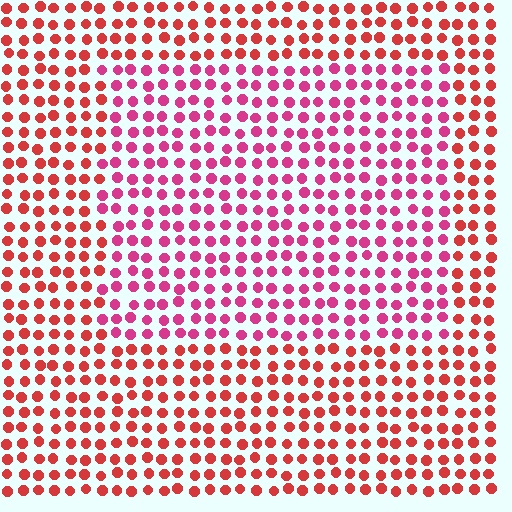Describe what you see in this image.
The image is filled with small red elements in a uniform arrangement. A rectangle-shaped region is visible where the elements are tinted to a slightly different hue, forming a subtle color boundary.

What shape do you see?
I see a rectangle.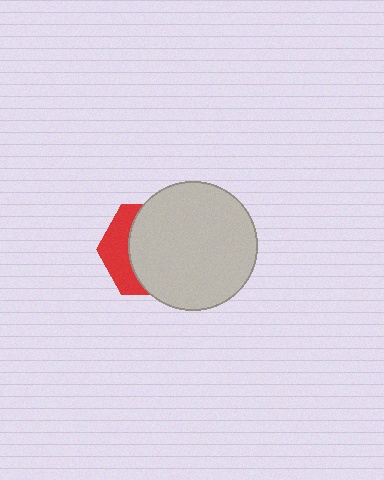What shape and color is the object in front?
The object in front is a light gray circle.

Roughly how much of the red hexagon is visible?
A small part of it is visible (roughly 32%).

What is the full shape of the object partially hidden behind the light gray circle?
The partially hidden object is a red hexagon.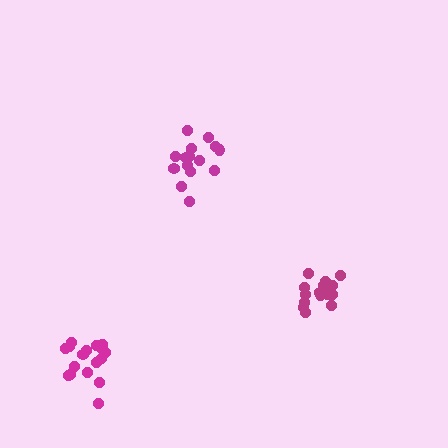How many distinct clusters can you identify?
There are 3 distinct clusters.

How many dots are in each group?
Group 1: 16 dots, Group 2: 17 dots, Group 3: 17 dots (50 total).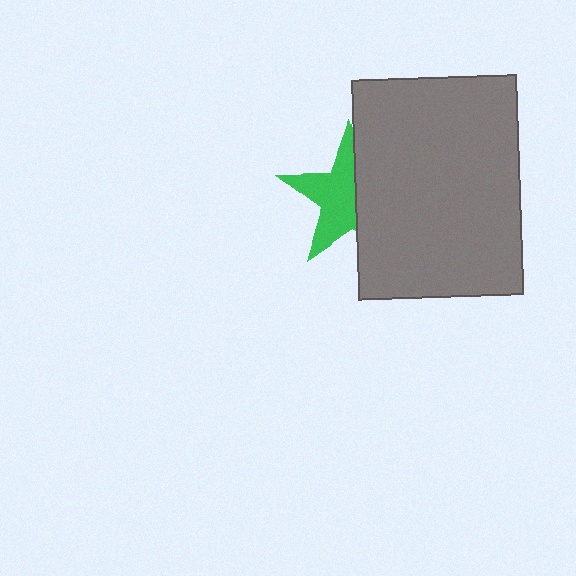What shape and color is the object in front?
The object in front is a gray rectangle.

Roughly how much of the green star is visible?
About half of it is visible (roughly 55%).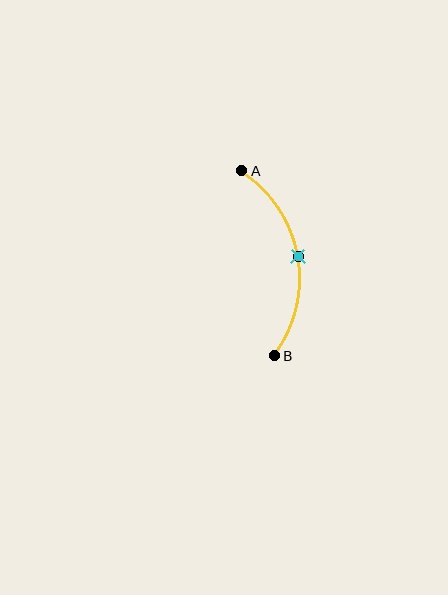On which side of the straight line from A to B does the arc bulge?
The arc bulges to the right of the straight line connecting A and B.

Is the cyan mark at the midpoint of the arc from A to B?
Yes. The cyan mark lies on the arc at equal arc-length from both A and B — it is the arc midpoint.